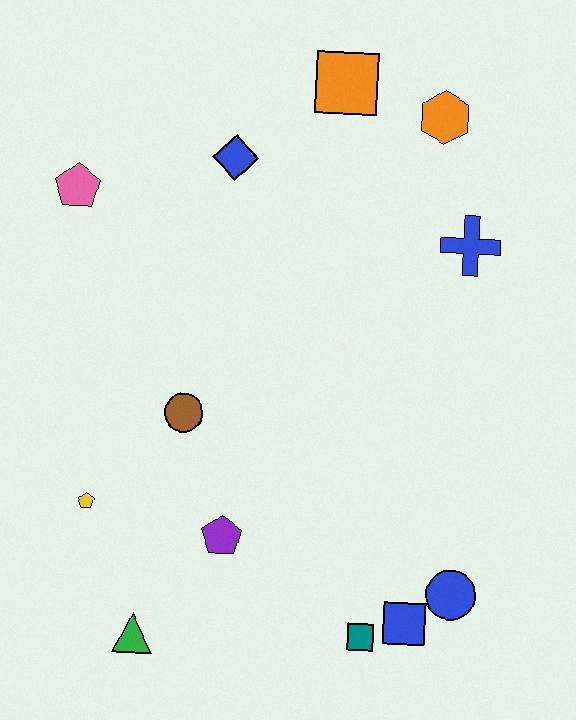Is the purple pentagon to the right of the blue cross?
No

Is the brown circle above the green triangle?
Yes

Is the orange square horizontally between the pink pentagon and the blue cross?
Yes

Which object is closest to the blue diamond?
The orange square is closest to the blue diamond.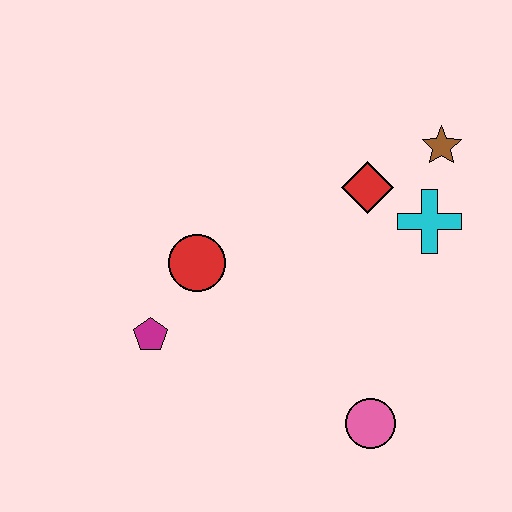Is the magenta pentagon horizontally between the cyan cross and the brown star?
No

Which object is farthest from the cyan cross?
The magenta pentagon is farthest from the cyan cross.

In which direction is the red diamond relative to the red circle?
The red diamond is to the right of the red circle.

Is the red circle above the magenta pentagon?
Yes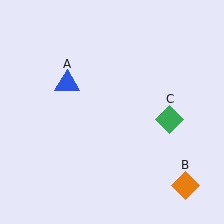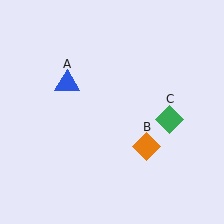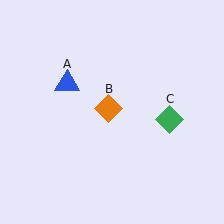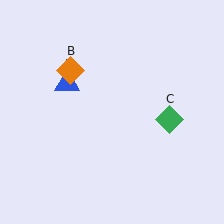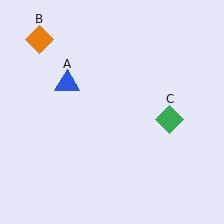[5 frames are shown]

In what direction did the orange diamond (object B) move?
The orange diamond (object B) moved up and to the left.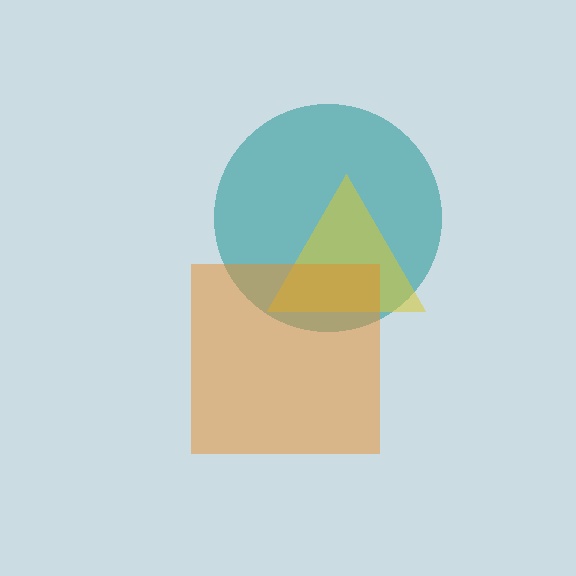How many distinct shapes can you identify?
There are 3 distinct shapes: a teal circle, a yellow triangle, an orange square.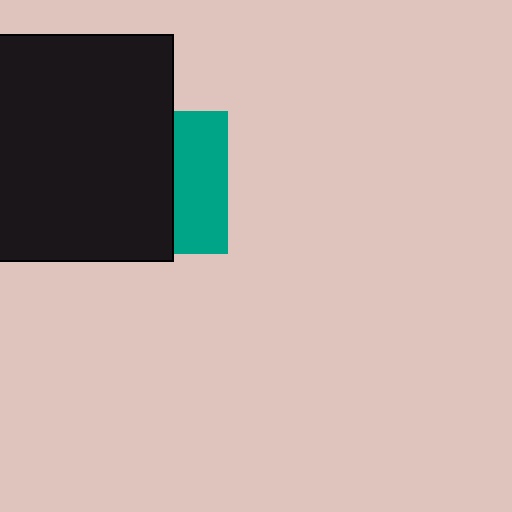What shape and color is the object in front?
The object in front is a black square.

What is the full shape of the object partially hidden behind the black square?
The partially hidden object is a teal square.